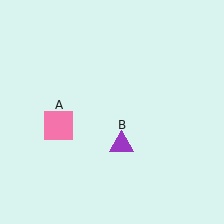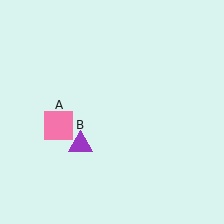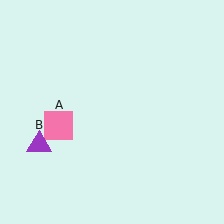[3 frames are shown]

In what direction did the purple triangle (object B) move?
The purple triangle (object B) moved left.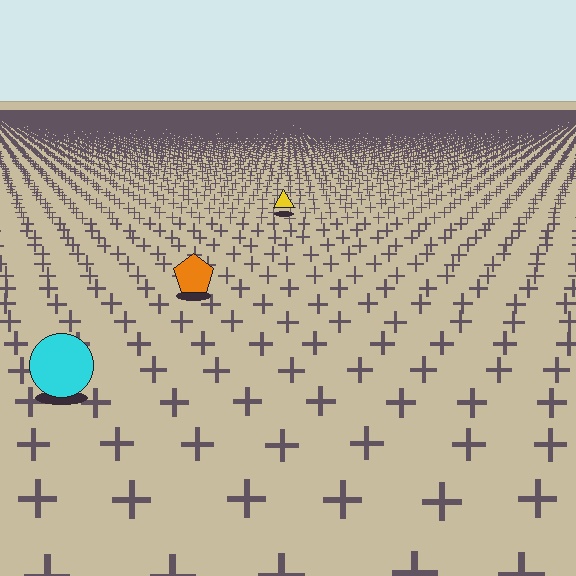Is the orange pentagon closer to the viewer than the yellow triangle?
Yes. The orange pentagon is closer — you can tell from the texture gradient: the ground texture is coarser near it.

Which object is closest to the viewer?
The cyan circle is closest. The texture marks near it are larger and more spread out.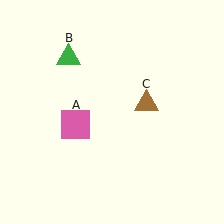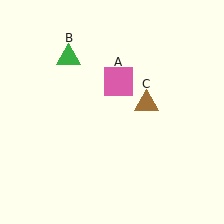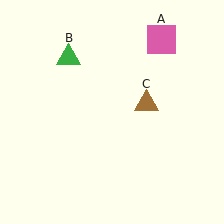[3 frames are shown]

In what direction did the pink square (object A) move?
The pink square (object A) moved up and to the right.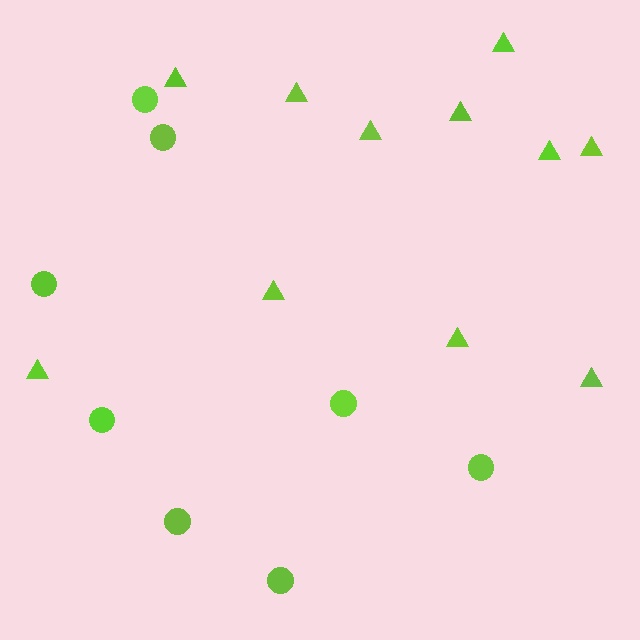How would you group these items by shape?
There are 2 groups: one group of circles (8) and one group of triangles (11).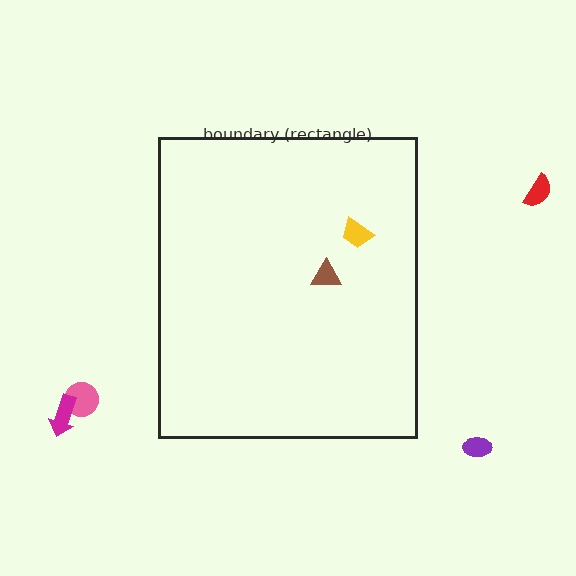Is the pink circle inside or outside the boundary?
Outside.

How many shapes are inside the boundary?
2 inside, 4 outside.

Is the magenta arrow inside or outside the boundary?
Outside.